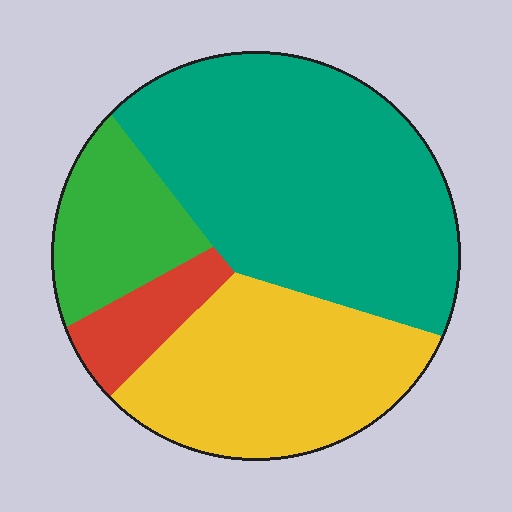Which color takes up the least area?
Red, at roughly 10%.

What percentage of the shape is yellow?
Yellow takes up about one third (1/3) of the shape.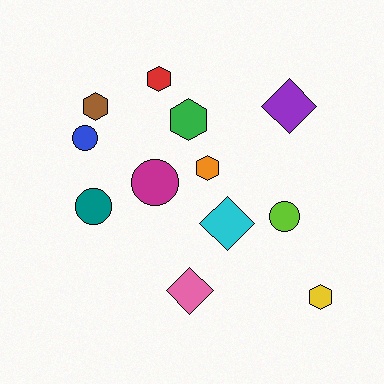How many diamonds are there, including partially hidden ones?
There are 3 diamonds.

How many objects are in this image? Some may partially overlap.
There are 12 objects.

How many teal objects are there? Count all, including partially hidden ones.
There is 1 teal object.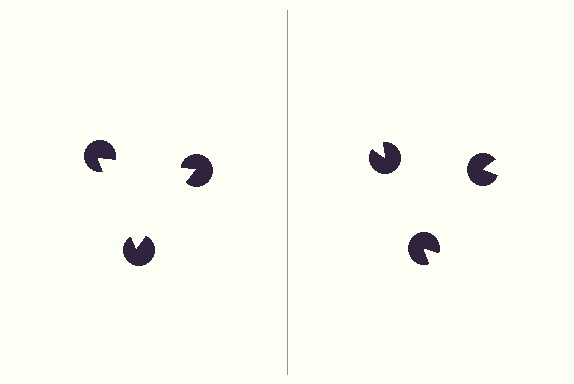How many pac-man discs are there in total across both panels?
6 — 3 on each side.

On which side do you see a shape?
An illusory triangle appears on the left side. On the right side the wedge cuts are rotated, so no coherent shape forms.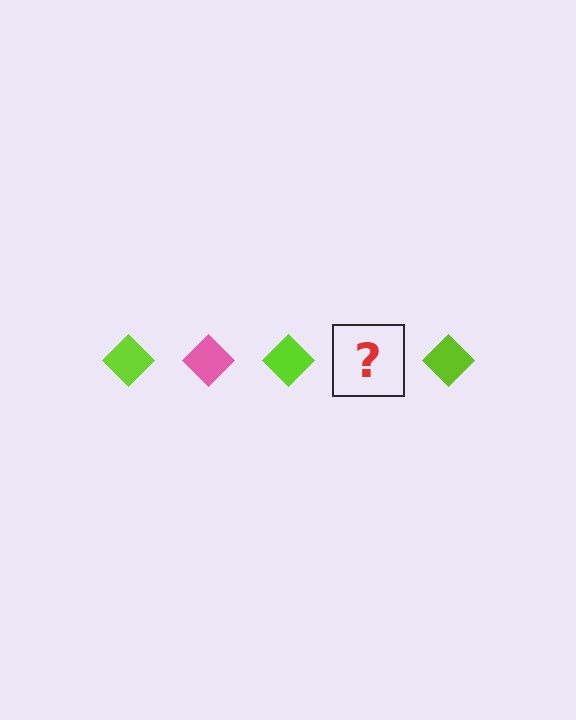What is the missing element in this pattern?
The missing element is a pink diamond.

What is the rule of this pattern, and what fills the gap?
The rule is that the pattern cycles through lime, pink diamonds. The gap should be filled with a pink diamond.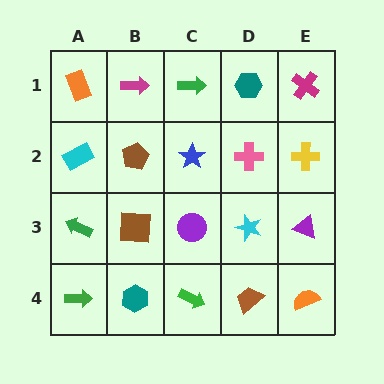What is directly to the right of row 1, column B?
A green arrow.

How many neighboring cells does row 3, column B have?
4.